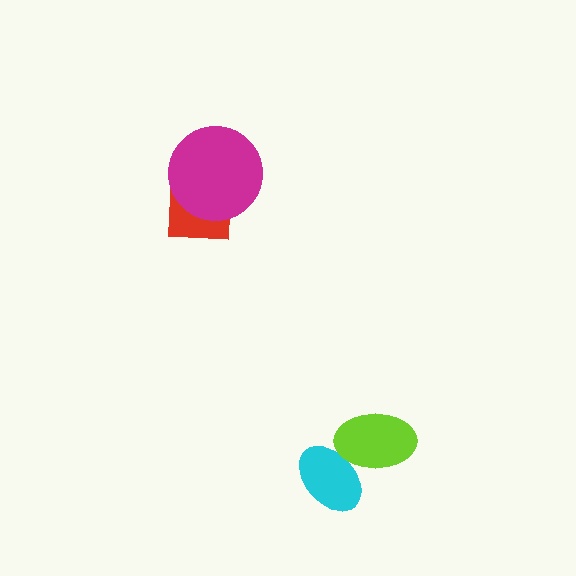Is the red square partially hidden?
Yes, it is partially covered by another shape.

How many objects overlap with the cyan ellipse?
1 object overlaps with the cyan ellipse.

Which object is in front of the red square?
The magenta circle is in front of the red square.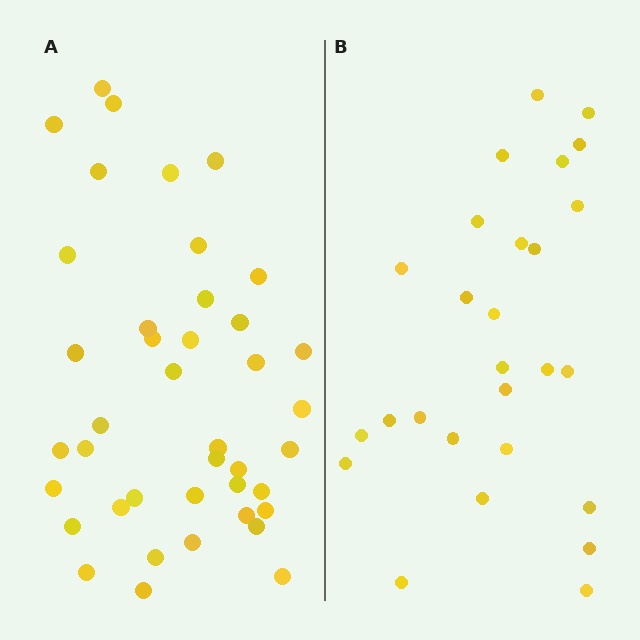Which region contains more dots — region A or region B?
Region A (the left region) has more dots.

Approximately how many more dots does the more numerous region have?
Region A has approximately 15 more dots than region B.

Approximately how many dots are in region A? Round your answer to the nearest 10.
About 40 dots. (The exact count is 41, which rounds to 40.)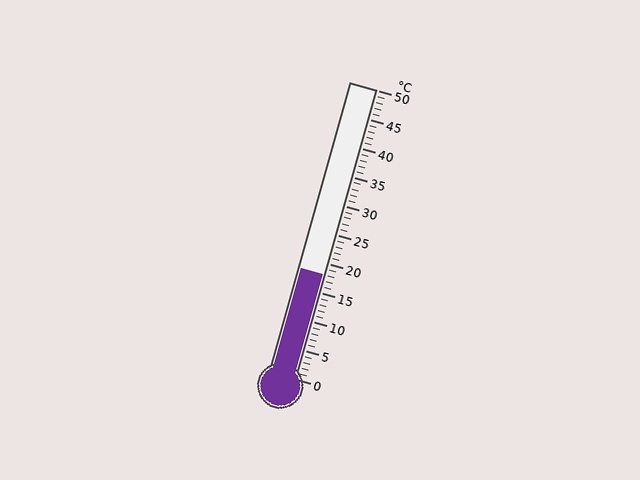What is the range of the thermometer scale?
The thermometer scale ranges from 0°C to 50°C.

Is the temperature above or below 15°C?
The temperature is above 15°C.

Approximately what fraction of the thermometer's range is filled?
The thermometer is filled to approximately 35% of its range.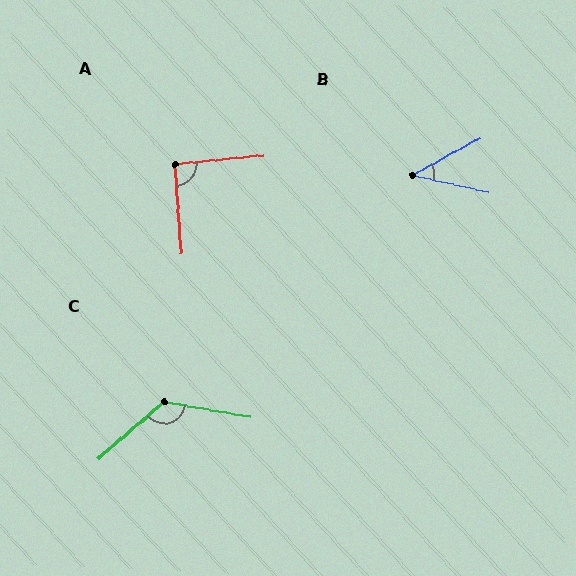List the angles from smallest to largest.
B (41°), A (91°), C (129°).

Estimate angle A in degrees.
Approximately 91 degrees.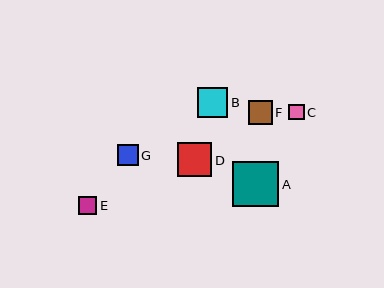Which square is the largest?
Square A is the largest with a size of approximately 46 pixels.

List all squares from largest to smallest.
From largest to smallest: A, D, B, F, G, E, C.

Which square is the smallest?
Square C is the smallest with a size of approximately 16 pixels.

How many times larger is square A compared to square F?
Square A is approximately 1.9 times the size of square F.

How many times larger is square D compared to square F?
Square D is approximately 1.4 times the size of square F.